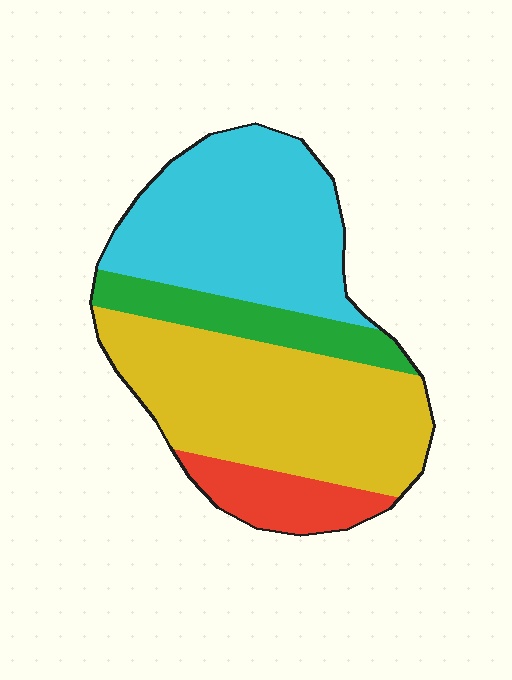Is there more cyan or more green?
Cyan.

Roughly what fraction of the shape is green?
Green takes up less than a sixth of the shape.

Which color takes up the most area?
Yellow, at roughly 40%.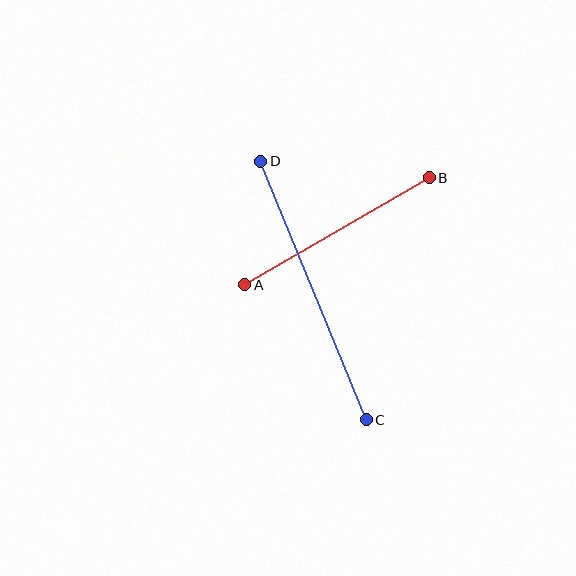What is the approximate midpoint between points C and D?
The midpoint is at approximately (313, 290) pixels.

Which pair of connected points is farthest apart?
Points C and D are farthest apart.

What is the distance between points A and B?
The distance is approximately 213 pixels.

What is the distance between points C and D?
The distance is approximately 280 pixels.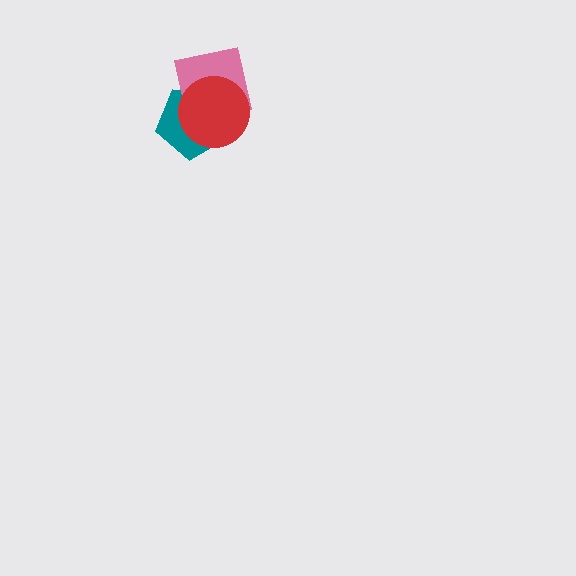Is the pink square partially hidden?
Yes, it is partially covered by another shape.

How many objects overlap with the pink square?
2 objects overlap with the pink square.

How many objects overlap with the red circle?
2 objects overlap with the red circle.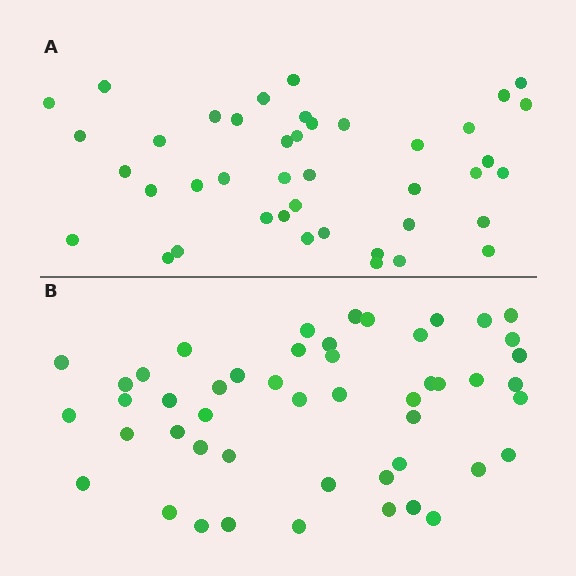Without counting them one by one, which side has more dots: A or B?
Region B (the bottom region) has more dots.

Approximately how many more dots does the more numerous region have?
Region B has roughly 8 or so more dots than region A.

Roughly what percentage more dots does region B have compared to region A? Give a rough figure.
About 15% more.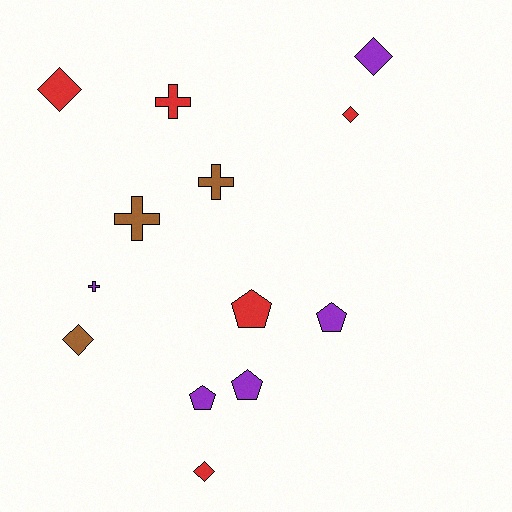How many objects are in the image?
There are 13 objects.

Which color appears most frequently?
Red, with 5 objects.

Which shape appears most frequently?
Diamond, with 5 objects.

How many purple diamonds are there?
There is 1 purple diamond.